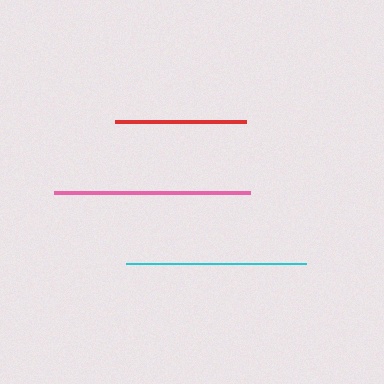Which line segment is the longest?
The pink line is the longest at approximately 196 pixels.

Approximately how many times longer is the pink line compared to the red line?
The pink line is approximately 1.5 times the length of the red line.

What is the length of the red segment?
The red segment is approximately 130 pixels long.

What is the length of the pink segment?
The pink segment is approximately 196 pixels long.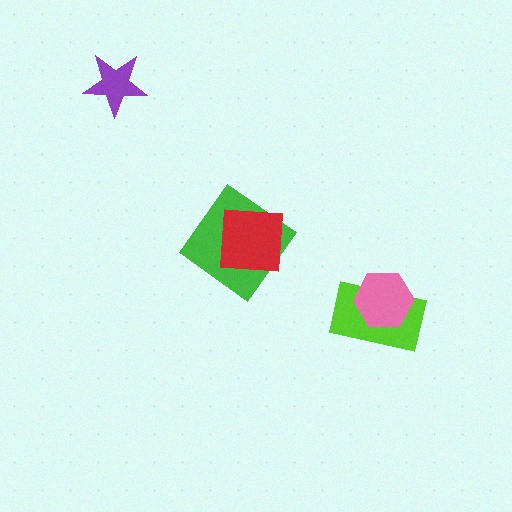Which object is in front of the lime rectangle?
The pink hexagon is in front of the lime rectangle.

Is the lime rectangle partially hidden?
Yes, it is partially covered by another shape.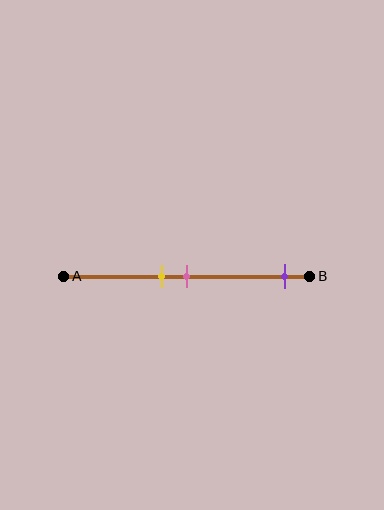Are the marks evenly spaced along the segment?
No, the marks are not evenly spaced.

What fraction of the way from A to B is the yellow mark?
The yellow mark is approximately 40% (0.4) of the way from A to B.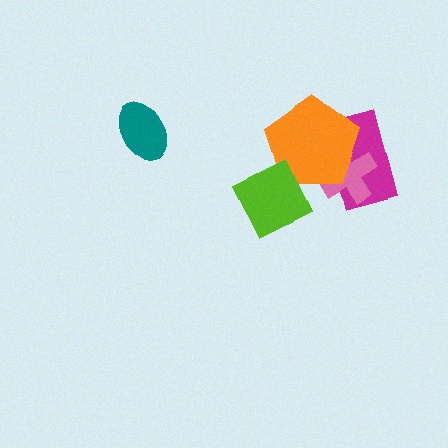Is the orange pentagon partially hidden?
Yes, it is partially covered by another shape.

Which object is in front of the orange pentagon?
The lime diamond is in front of the orange pentagon.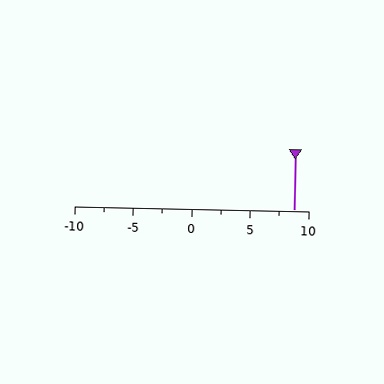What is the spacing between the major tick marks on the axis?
The major ticks are spaced 5 apart.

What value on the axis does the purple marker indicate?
The marker indicates approximately 8.8.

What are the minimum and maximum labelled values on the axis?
The axis runs from -10 to 10.